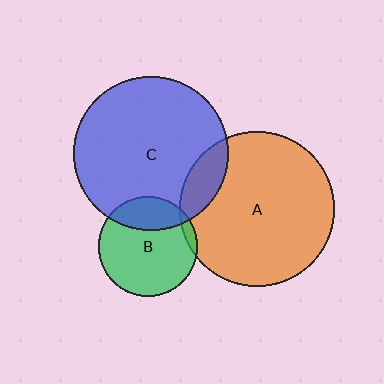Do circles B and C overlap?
Yes.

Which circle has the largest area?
Circle A (orange).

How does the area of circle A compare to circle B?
Approximately 2.4 times.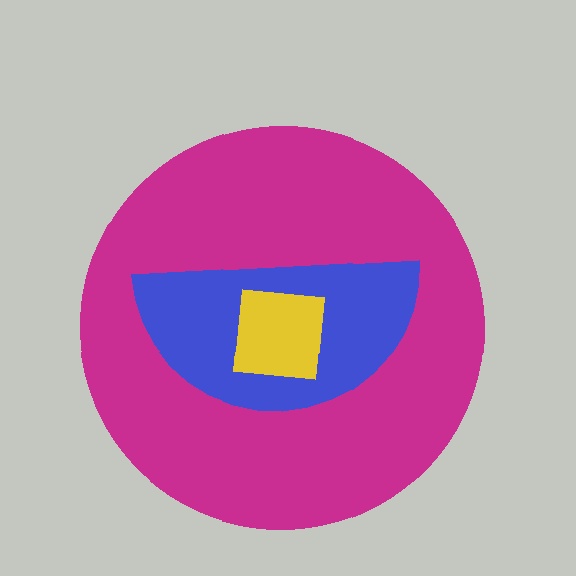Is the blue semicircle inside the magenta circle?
Yes.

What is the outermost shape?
The magenta circle.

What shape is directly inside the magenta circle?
The blue semicircle.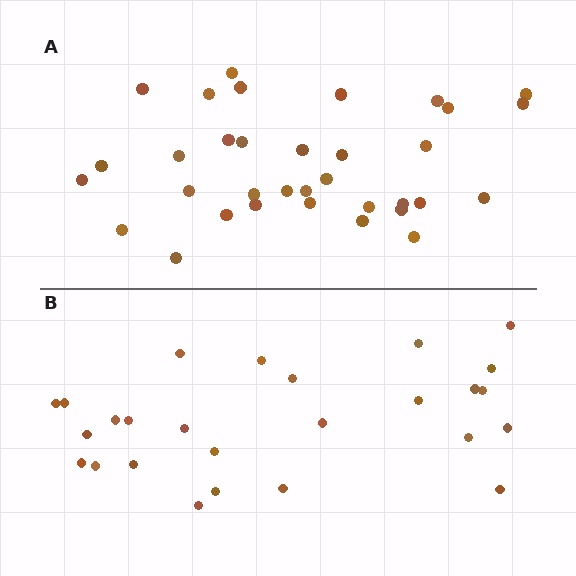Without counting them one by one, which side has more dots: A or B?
Region A (the top region) has more dots.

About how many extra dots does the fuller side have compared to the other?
Region A has roughly 8 or so more dots than region B.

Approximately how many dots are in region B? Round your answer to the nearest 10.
About 30 dots. (The exact count is 26, which rounds to 30.)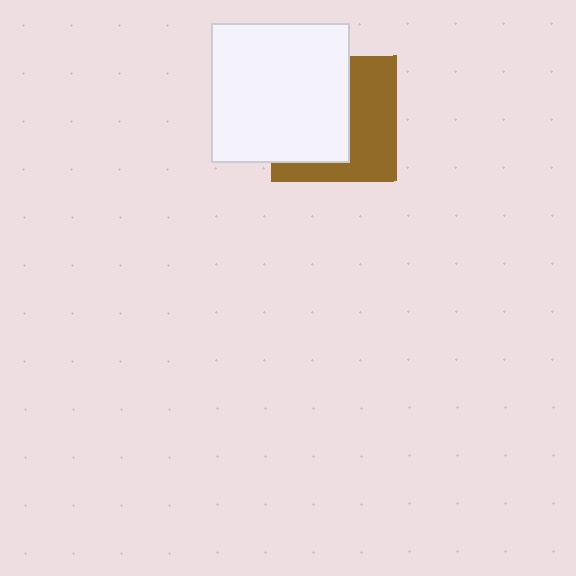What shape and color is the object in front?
The object in front is a white square.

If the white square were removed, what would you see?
You would see the complete brown square.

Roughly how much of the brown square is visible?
About half of it is visible (roughly 46%).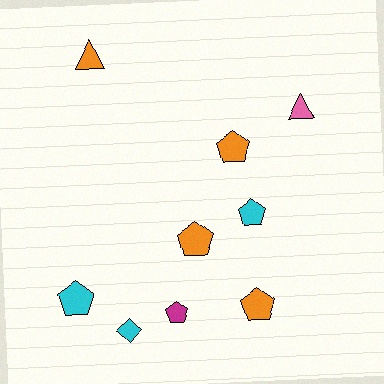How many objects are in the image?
There are 9 objects.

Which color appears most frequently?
Orange, with 4 objects.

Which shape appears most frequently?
Pentagon, with 6 objects.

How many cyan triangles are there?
There are no cyan triangles.